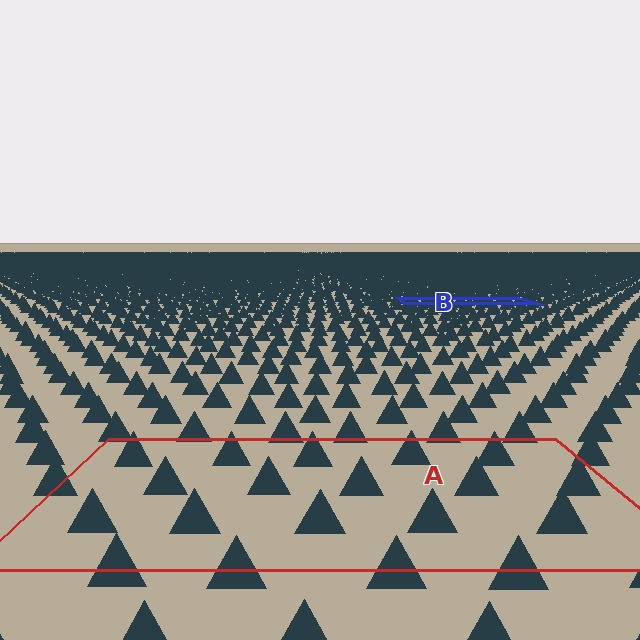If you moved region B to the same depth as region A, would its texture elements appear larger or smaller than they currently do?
They would appear larger. At a closer depth, the same texture elements are projected at a bigger on-screen size.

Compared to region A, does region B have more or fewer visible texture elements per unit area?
Region B has more texture elements per unit area — they are packed more densely because it is farther away.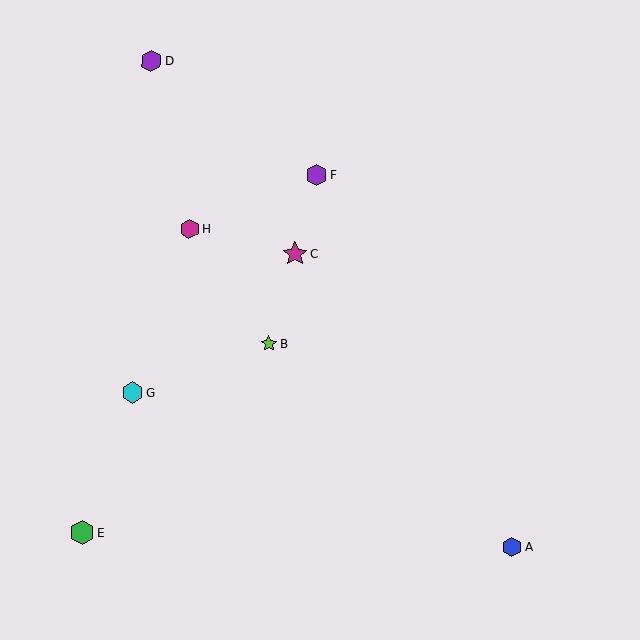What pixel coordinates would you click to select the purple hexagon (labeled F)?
Click at (316, 175) to select the purple hexagon F.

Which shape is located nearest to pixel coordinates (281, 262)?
The magenta star (labeled C) at (295, 254) is nearest to that location.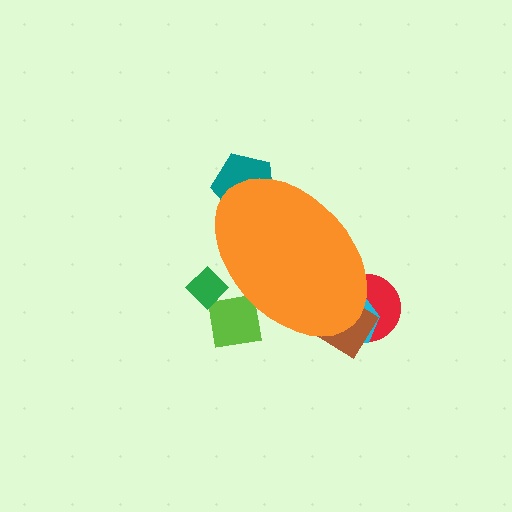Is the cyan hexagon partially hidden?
Yes, the cyan hexagon is partially hidden behind the orange ellipse.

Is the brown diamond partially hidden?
Yes, the brown diamond is partially hidden behind the orange ellipse.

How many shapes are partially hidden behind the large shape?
6 shapes are partially hidden.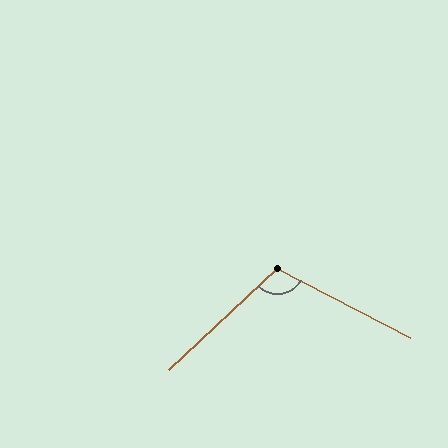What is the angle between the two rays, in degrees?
Approximately 109 degrees.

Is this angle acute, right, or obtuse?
It is obtuse.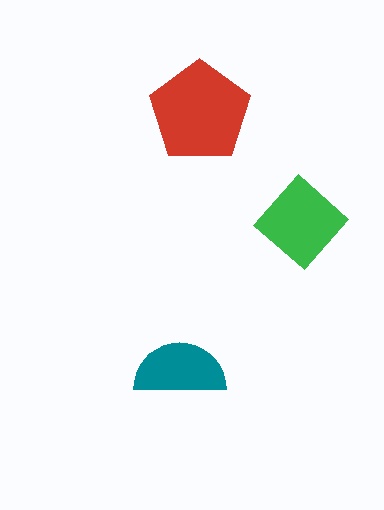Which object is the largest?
The red pentagon.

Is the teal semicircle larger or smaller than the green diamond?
Smaller.